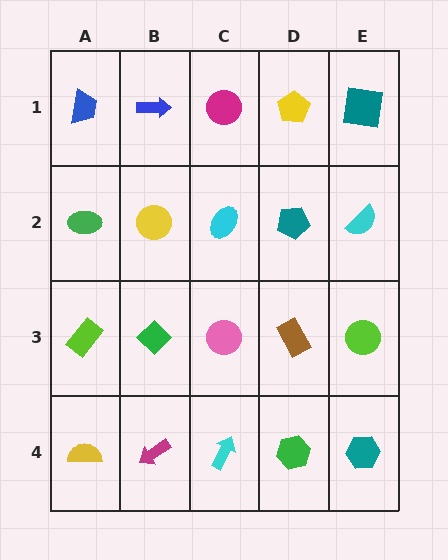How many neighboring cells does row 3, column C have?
4.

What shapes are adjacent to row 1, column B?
A yellow circle (row 2, column B), a blue trapezoid (row 1, column A), a magenta circle (row 1, column C).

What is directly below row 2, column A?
A lime rectangle.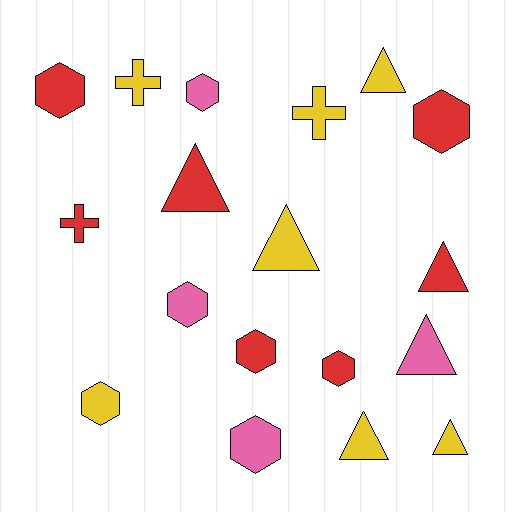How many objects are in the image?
There are 18 objects.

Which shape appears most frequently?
Hexagon, with 8 objects.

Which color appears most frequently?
Red, with 7 objects.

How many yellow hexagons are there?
There is 1 yellow hexagon.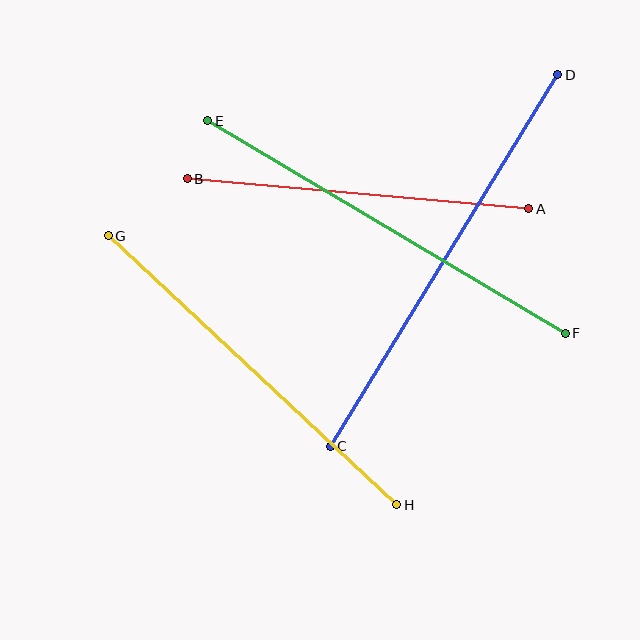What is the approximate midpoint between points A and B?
The midpoint is at approximately (358, 194) pixels.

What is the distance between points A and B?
The distance is approximately 343 pixels.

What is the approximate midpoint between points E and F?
The midpoint is at approximately (386, 227) pixels.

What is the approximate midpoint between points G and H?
The midpoint is at approximately (253, 370) pixels.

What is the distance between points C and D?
The distance is approximately 436 pixels.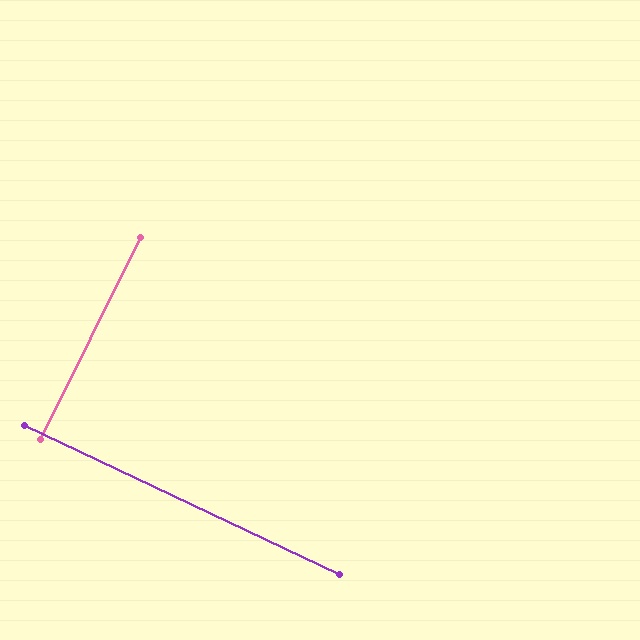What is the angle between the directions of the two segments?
Approximately 89 degrees.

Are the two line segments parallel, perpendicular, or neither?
Perpendicular — they meet at approximately 89°.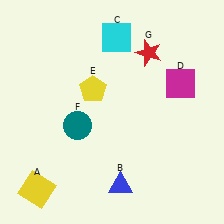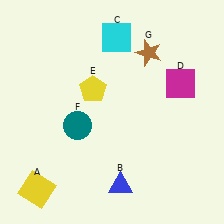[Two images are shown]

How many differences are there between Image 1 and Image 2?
There is 1 difference between the two images.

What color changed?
The star (G) changed from red in Image 1 to brown in Image 2.